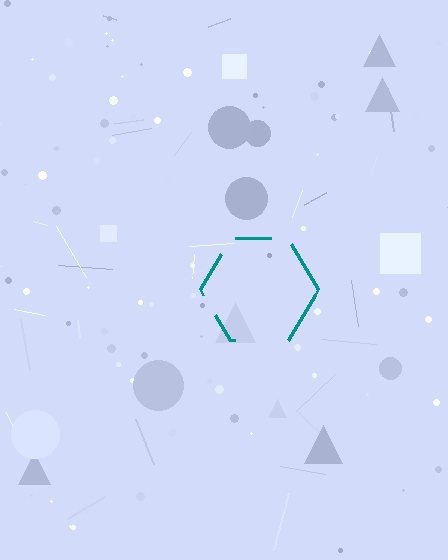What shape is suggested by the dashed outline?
The dashed outline suggests a hexagon.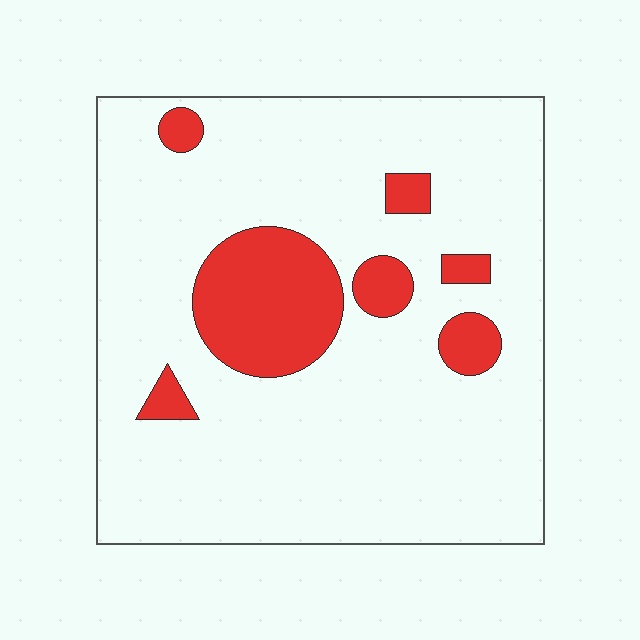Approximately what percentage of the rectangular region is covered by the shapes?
Approximately 15%.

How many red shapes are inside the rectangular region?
7.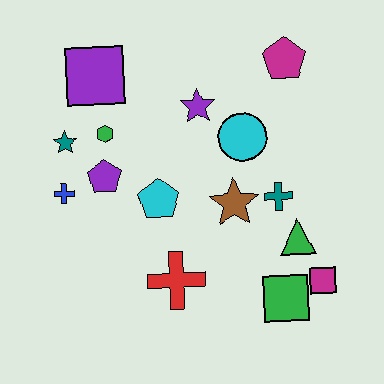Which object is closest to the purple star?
The cyan circle is closest to the purple star.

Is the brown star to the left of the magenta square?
Yes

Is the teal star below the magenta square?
No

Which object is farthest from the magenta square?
The purple square is farthest from the magenta square.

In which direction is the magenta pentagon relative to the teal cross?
The magenta pentagon is above the teal cross.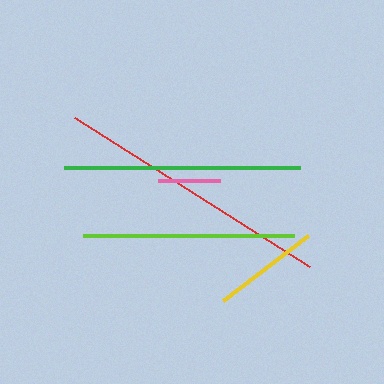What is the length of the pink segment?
The pink segment is approximately 62 pixels long.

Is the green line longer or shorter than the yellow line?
The green line is longer than the yellow line.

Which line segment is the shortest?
The pink line is the shortest at approximately 62 pixels.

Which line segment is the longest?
The red line is the longest at approximately 278 pixels.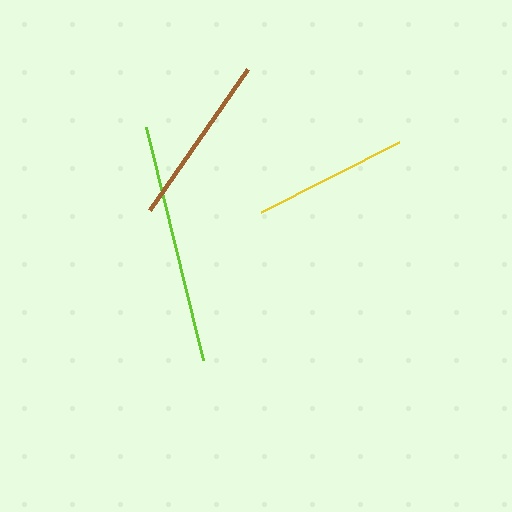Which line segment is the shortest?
The yellow line is the shortest at approximately 155 pixels.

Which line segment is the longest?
The lime line is the longest at approximately 240 pixels.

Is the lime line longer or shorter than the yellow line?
The lime line is longer than the yellow line.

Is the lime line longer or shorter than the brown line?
The lime line is longer than the brown line.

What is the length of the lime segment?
The lime segment is approximately 240 pixels long.